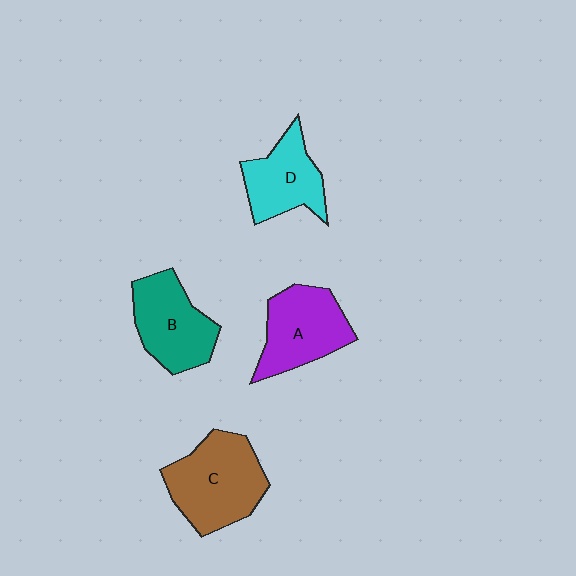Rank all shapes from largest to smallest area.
From largest to smallest: C (brown), A (purple), B (teal), D (cyan).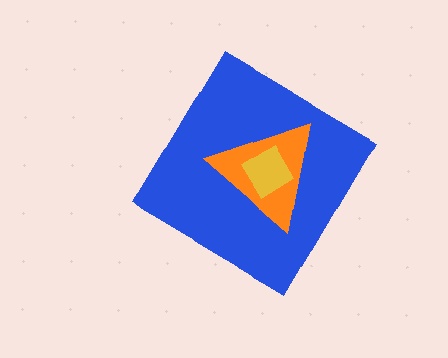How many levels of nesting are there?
3.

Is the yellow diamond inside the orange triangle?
Yes.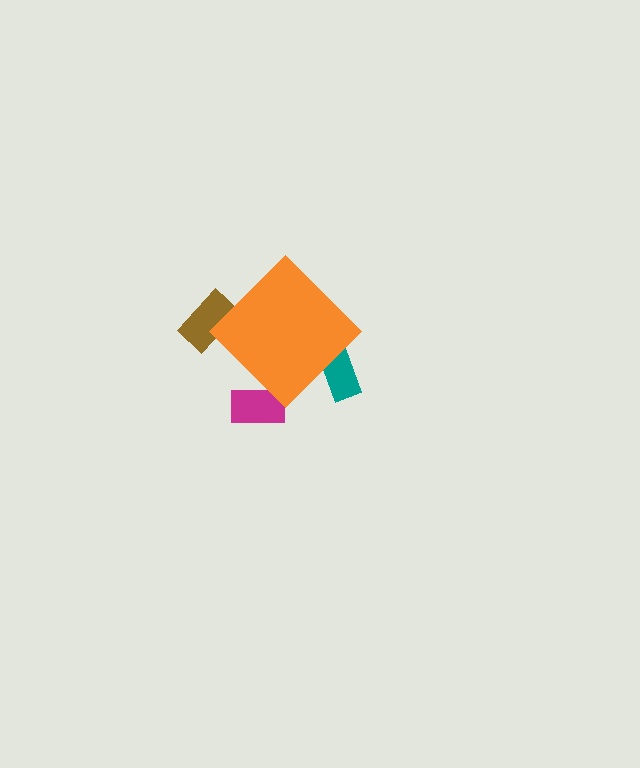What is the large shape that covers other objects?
An orange diamond.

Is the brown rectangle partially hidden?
Yes, the brown rectangle is partially hidden behind the orange diamond.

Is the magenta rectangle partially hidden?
Yes, the magenta rectangle is partially hidden behind the orange diamond.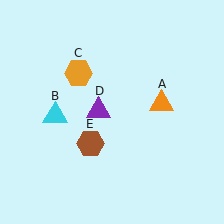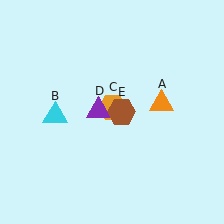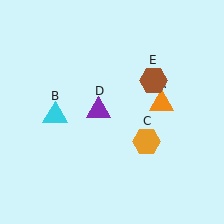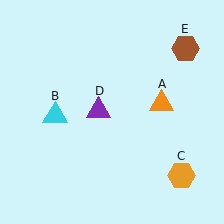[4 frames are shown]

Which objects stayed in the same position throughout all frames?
Orange triangle (object A) and cyan triangle (object B) and purple triangle (object D) remained stationary.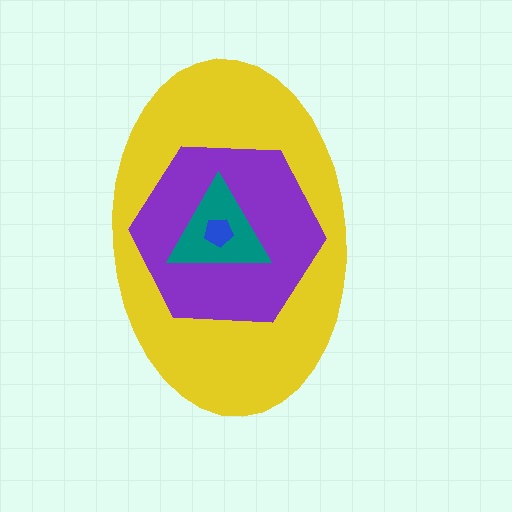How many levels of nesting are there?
4.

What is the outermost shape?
The yellow ellipse.